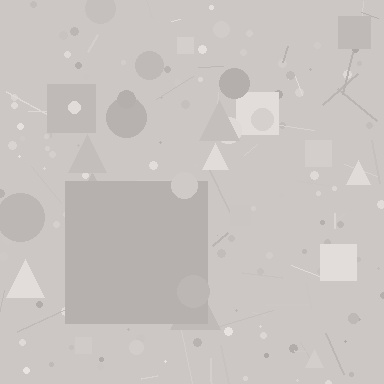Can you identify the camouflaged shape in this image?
The camouflaged shape is a square.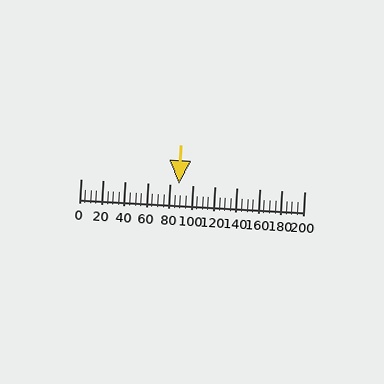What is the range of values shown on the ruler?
The ruler shows values from 0 to 200.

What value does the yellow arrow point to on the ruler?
The yellow arrow points to approximately 88.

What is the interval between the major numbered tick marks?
The major tick marks are spaced 20 units apart.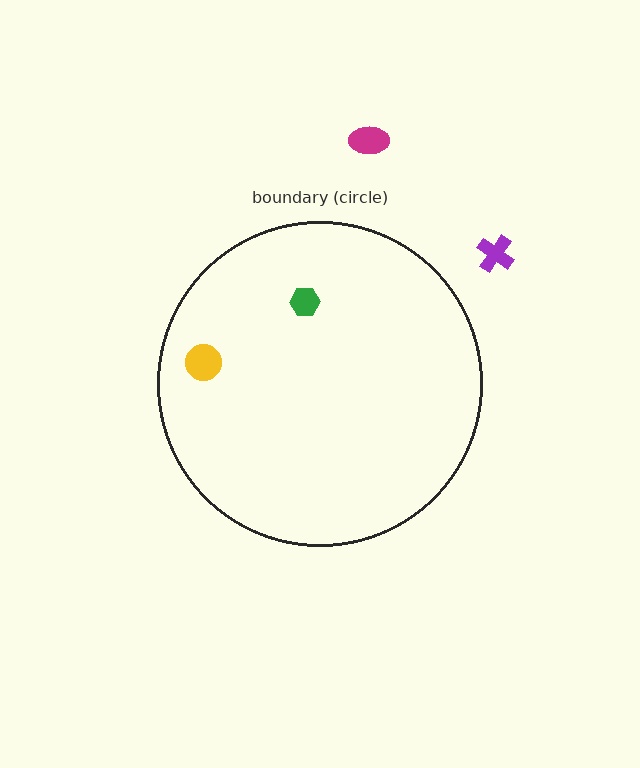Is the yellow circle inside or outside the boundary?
Inside.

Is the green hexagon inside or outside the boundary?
Inside.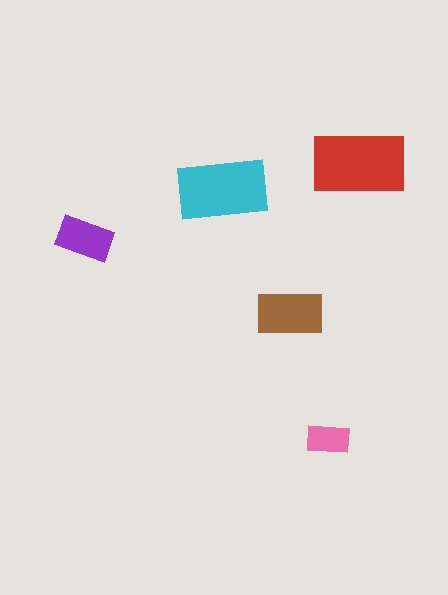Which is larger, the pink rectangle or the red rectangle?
The red one.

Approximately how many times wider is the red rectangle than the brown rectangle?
About 1.5 times wider.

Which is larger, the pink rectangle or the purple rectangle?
The purple one.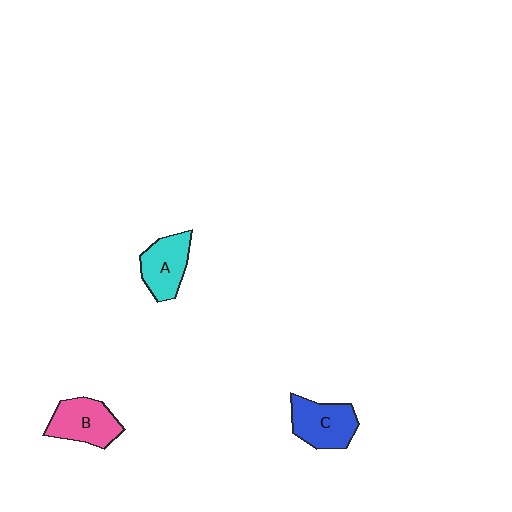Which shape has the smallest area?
Shape A (cyan).